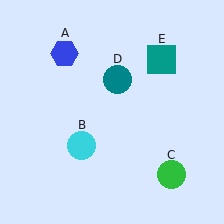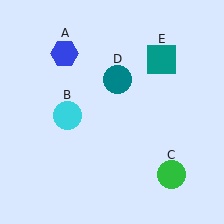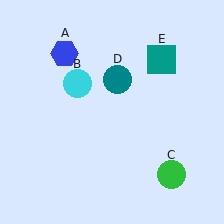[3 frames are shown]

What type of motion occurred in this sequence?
The cyan circle (object B) rotated clockwise around the center of the scene.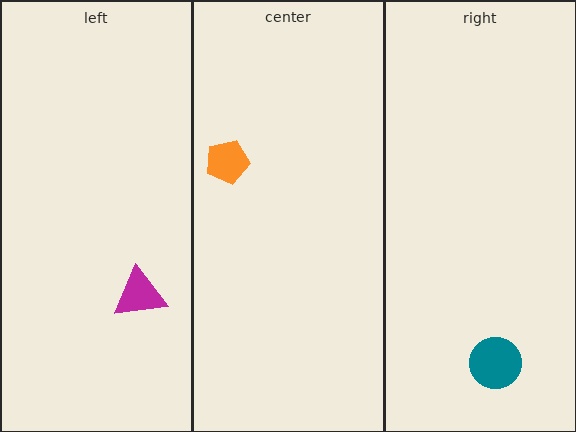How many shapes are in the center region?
1.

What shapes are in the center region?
The orange pentagon.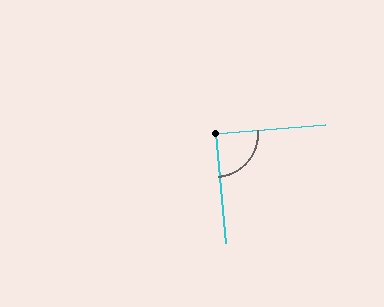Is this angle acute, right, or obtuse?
It is approximately a right angle.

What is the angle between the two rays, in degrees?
Approximately 90 degrees.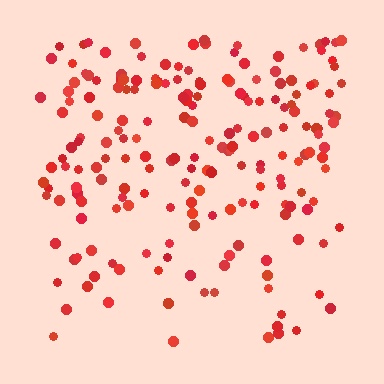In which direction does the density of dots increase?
From bottom to top, with the top side densest.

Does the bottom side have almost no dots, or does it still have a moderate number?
Still a moderate number, just noticeably fewer than the top.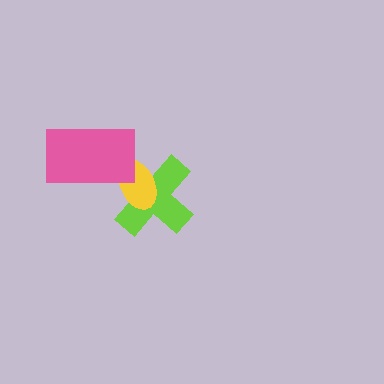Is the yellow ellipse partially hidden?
Yes, it is partially covered by another shape.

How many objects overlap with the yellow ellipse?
2 objects overlap with the yellow ellipse.